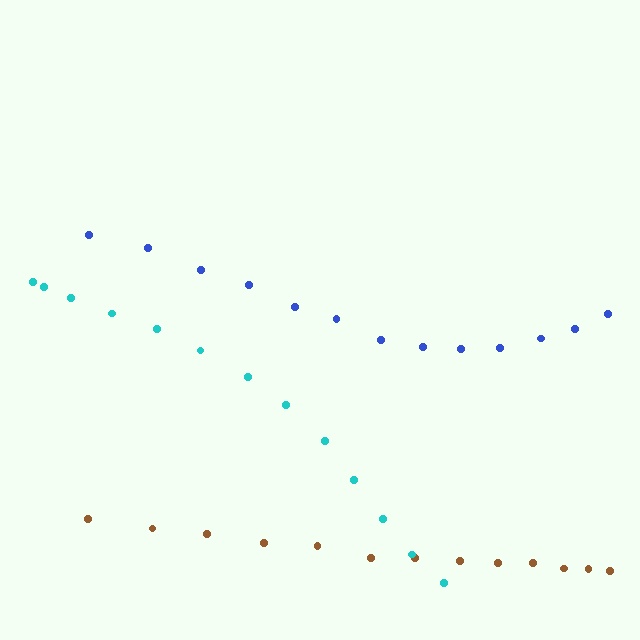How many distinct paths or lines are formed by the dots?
There are 3 distinct paths.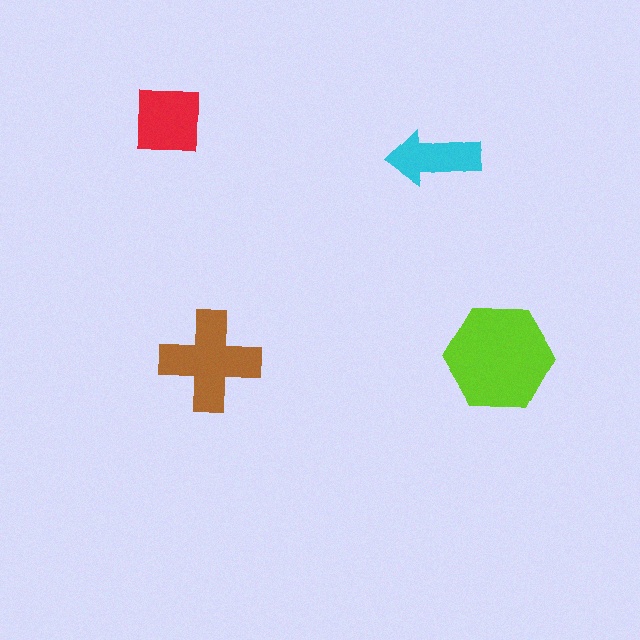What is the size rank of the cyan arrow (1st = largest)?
4th.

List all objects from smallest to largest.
The cyan arrow, the red square, the brown cross, the lime hexagon.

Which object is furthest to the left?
The red square is leftmost.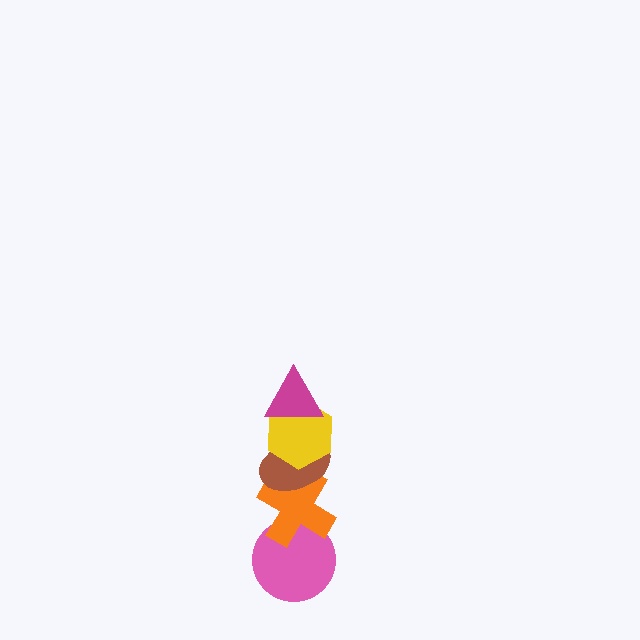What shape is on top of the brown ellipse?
The yellow hexagon is on top of the brown ellipse.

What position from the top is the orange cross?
The orange cross is 4th from the top.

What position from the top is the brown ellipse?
The brown ellipse is 3rd from the top.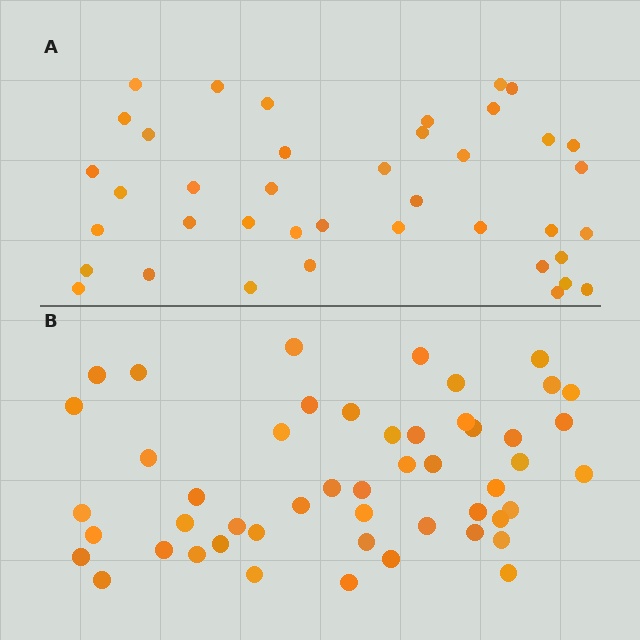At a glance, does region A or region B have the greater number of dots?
Region B (the bottom region) has more dots.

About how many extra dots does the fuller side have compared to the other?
Region B has roughly 10 or so more dots than region A.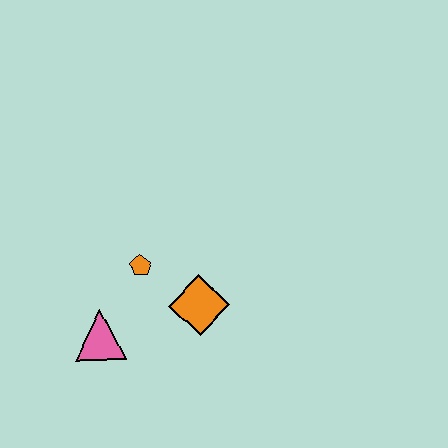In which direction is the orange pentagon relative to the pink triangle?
The orange pentagon is above the pink triangle.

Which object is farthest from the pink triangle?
The orange diamond is farthest from the pink triangle.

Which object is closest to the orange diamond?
The orange pentagon is closest to the orange diamond.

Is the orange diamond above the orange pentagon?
No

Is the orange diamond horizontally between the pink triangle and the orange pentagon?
No